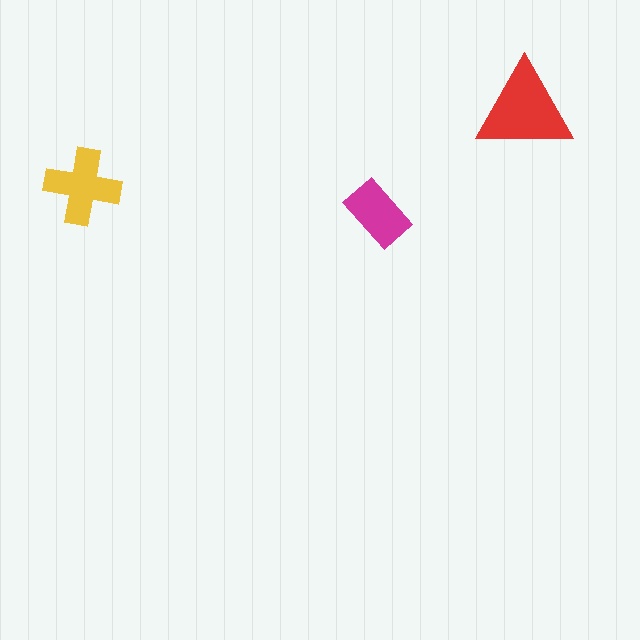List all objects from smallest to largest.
The magenta rectangle, the yellow cross, the red triangle.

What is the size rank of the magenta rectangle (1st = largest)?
3rd.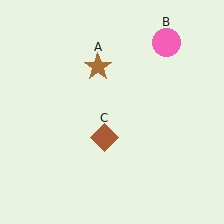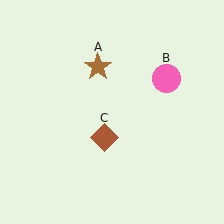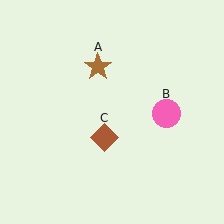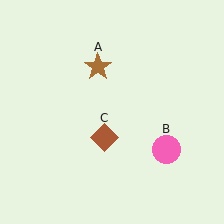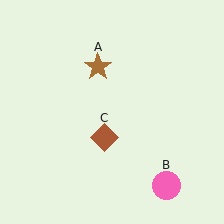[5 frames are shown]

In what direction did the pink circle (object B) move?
The pink circle (object B) moved down.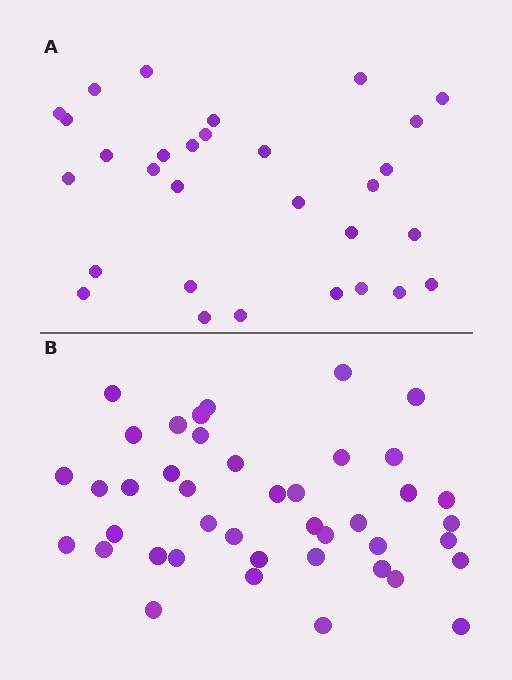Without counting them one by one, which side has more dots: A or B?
Region B (the bottom region) has more dots.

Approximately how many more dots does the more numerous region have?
Region B has roughly 12 or so more dots than region A.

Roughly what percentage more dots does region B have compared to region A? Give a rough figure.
About 40% more.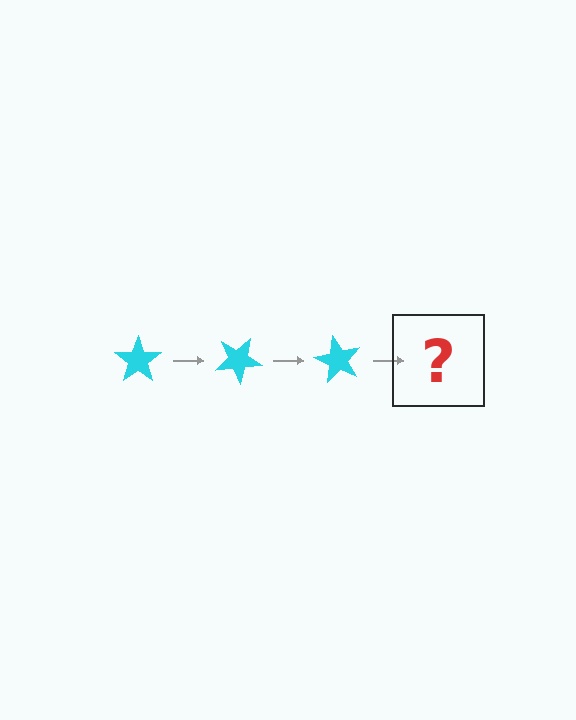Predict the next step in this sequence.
The next step is a cyan star rotated 90 degrees.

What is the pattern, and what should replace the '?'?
The pattern is that the star rotates 30 degrees each step. The '?' should be a cyan star rotated 90 degrees.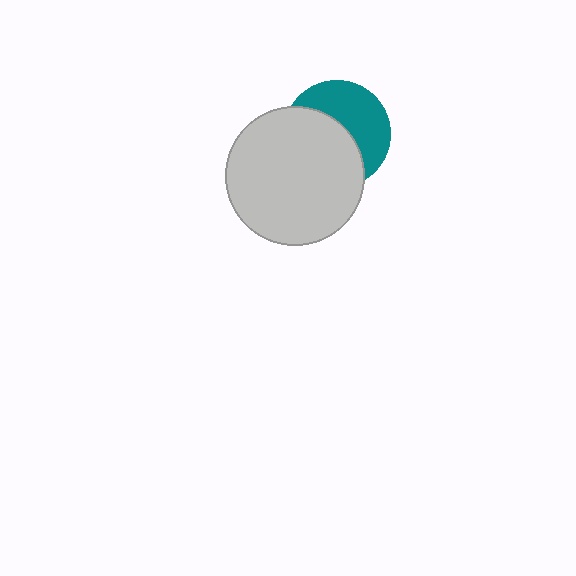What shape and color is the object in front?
The object in front is a light gray circle.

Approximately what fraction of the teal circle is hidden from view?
Roughly 53% of the teal circle is hidden behind the light gray circle.